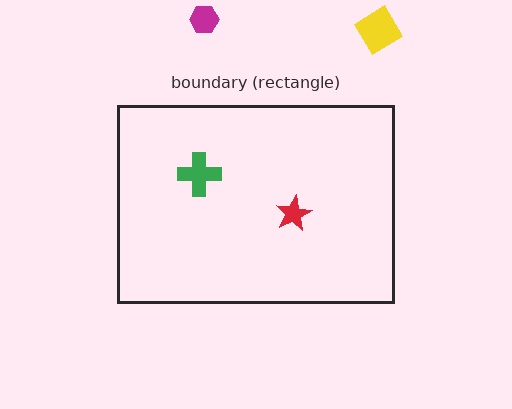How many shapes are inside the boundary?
2 inside, 2 outside.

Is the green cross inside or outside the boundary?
Inside.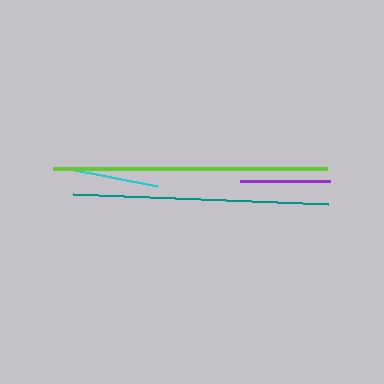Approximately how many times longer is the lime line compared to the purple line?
The lime line is approximately 3.0 times the length of the purple line.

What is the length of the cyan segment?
The cyan segment is approximately 94 pixels long.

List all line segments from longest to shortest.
From longest to shortest: lime, teal, cyan, purple.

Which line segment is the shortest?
The purple line is the shortest at approximately 90 pixels.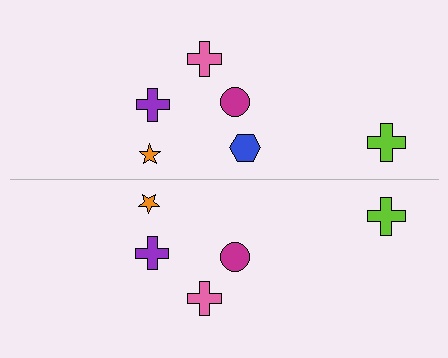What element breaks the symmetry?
A blue hexagon is missing from the bottom side.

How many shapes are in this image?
There are 11 shapes in this image.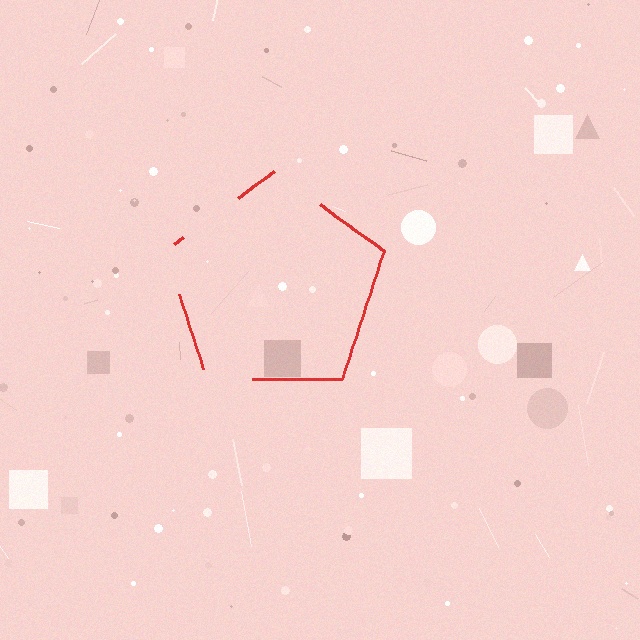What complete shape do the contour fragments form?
The contour fragments form a pentagon.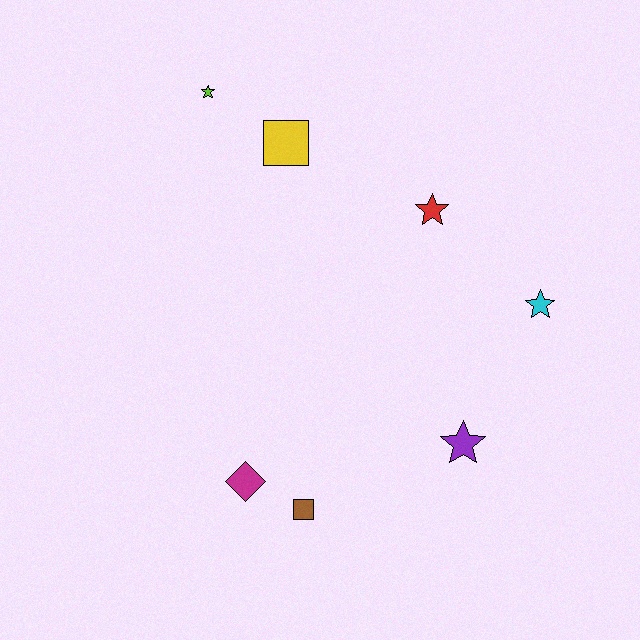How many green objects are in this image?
There are no green objects.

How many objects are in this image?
There are 7 objects.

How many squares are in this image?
There are 2 squares.